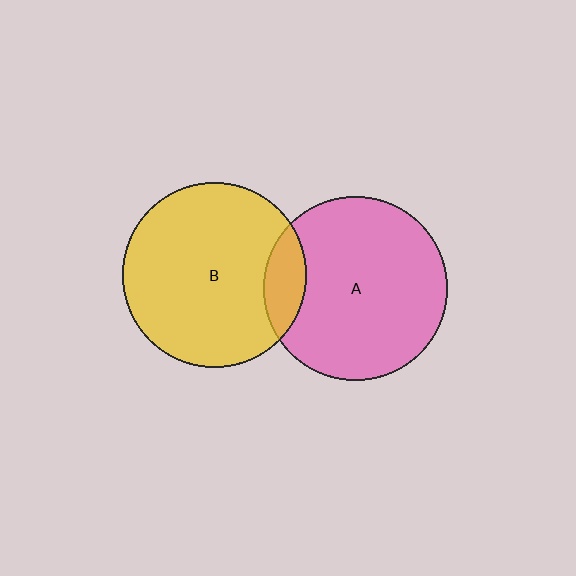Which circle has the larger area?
Circle B (yellow).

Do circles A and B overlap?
Yes.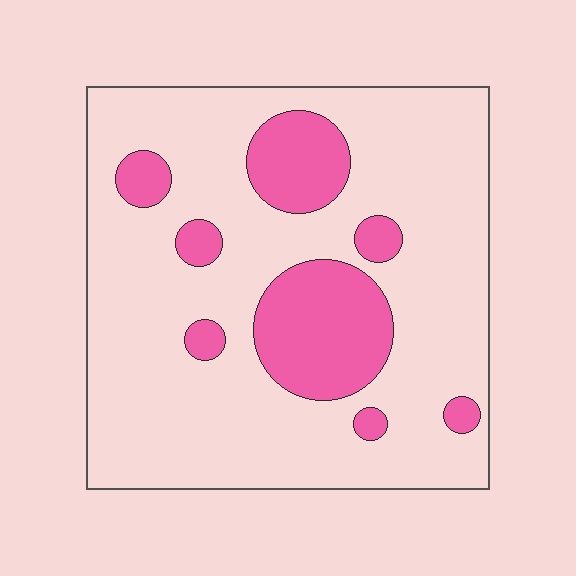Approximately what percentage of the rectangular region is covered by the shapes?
Approximately 20%.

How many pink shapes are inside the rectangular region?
8.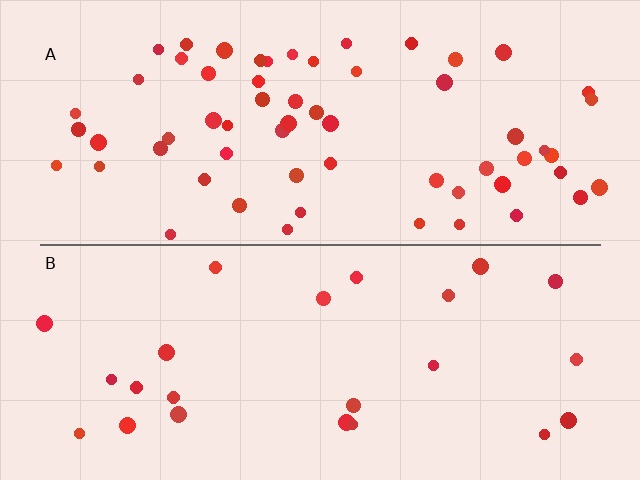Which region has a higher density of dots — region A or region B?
A (the top).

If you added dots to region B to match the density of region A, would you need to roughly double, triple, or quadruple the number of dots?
Approximately triple.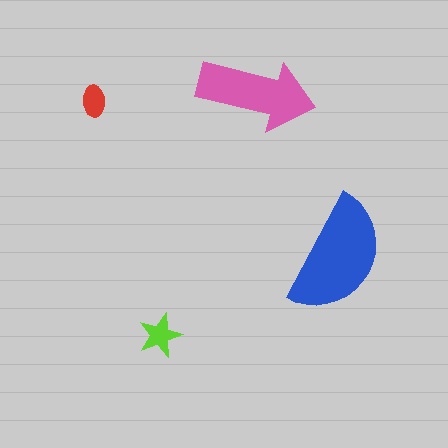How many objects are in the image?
There are 4 objects in the image.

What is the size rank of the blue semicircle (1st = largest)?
1st.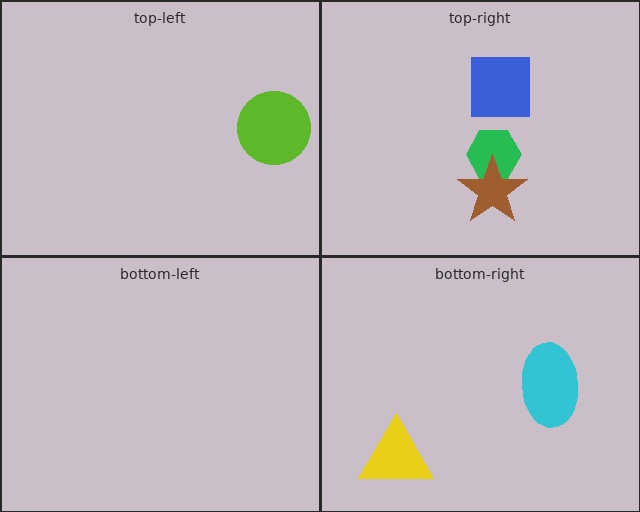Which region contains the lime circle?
The top-left region.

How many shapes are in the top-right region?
3.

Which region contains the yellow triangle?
The bottom-right region.